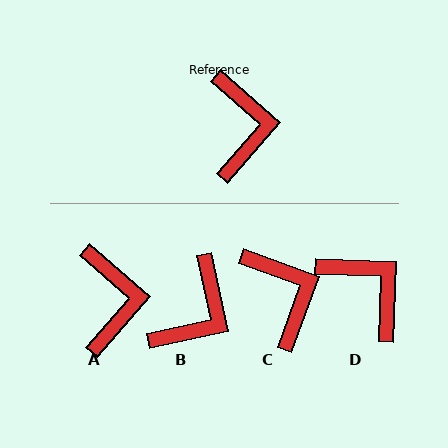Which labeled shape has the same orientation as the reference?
A.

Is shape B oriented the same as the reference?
No, it is off by about 37 degrees.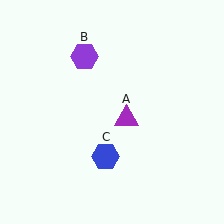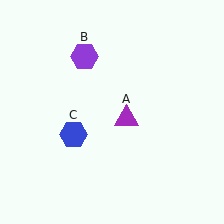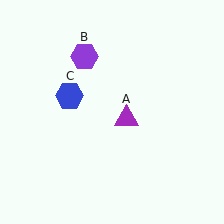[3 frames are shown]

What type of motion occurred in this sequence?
The blue hexagon (object C) rotated clockwise around the center of the scene.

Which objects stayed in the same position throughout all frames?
Purple triangle (object A) and purple hexagon (object B) remained stationary.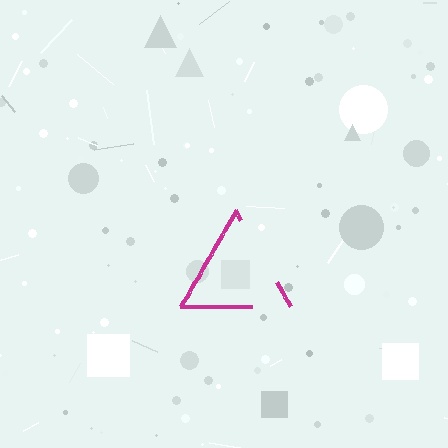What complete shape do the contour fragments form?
The contour fragments form a triangle.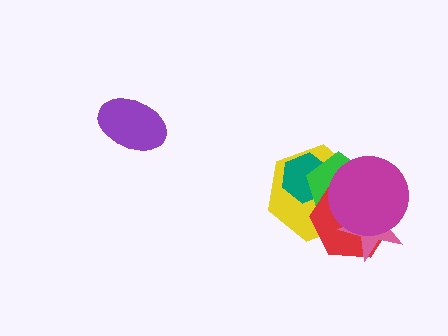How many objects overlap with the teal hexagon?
3 objects overlap with the teal hexagon.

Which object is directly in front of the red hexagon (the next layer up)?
The pink star is directly in front of the red hexagon.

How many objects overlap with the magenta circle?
4 objects overlap with the magenta circle.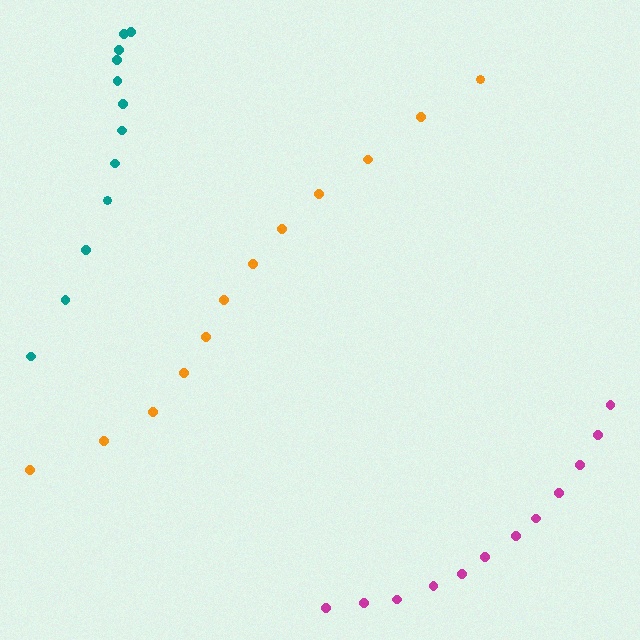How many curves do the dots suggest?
There are 3 distinct paths.